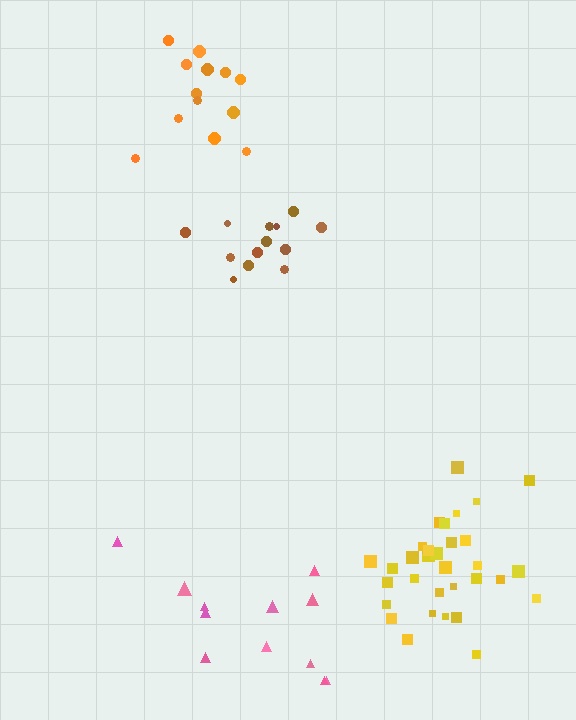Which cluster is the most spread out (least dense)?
Pink.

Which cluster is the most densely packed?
Yellow.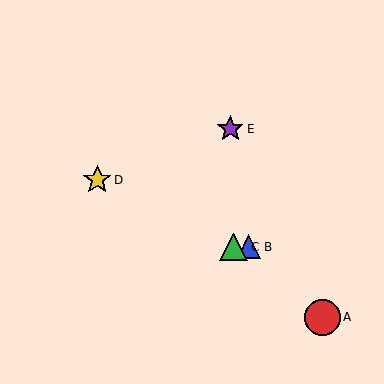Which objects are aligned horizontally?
Objects B, C are aligned horizontally.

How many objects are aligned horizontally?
2 objects (B, C) are aligned horizontally.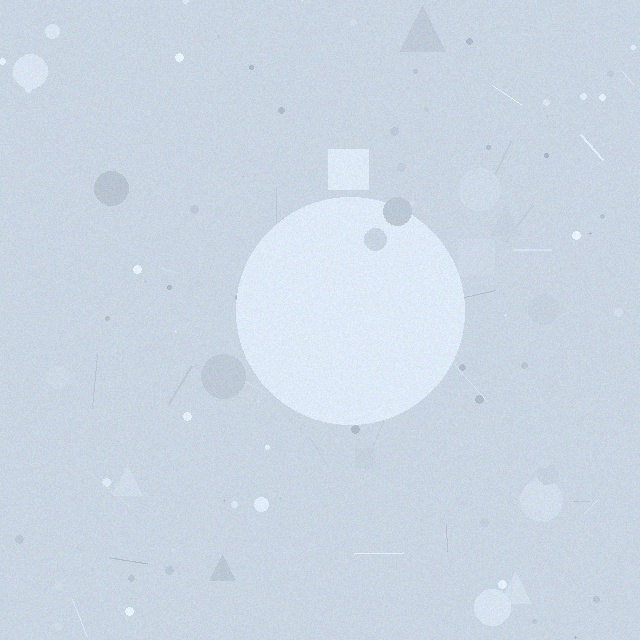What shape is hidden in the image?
A circle is hidden in the image.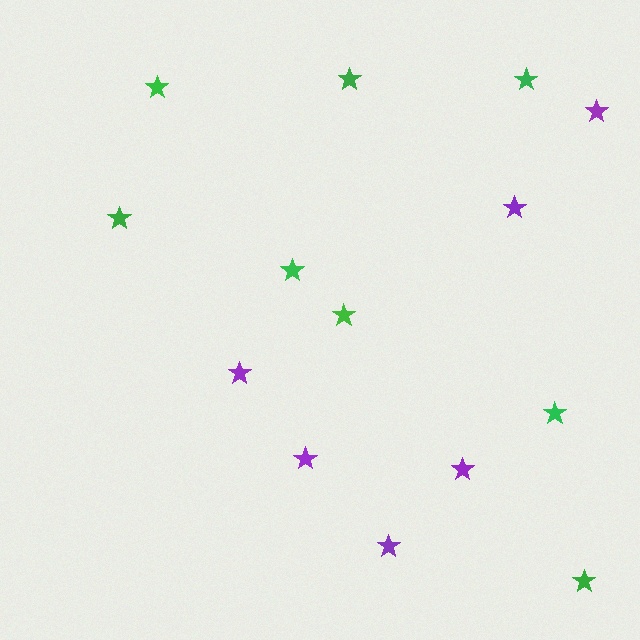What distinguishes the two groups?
There are 2 groups: one group of purple stars (6) and one group of green stars (8).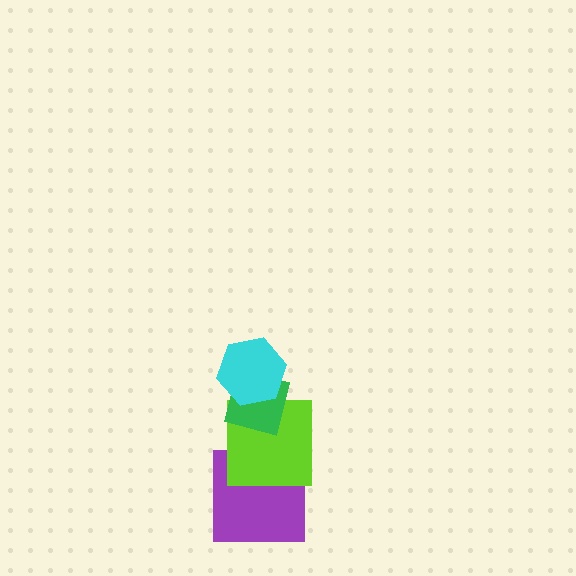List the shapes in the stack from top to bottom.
From top to bottom: the cyan hexagon, the green square, the lime square, the purple square.